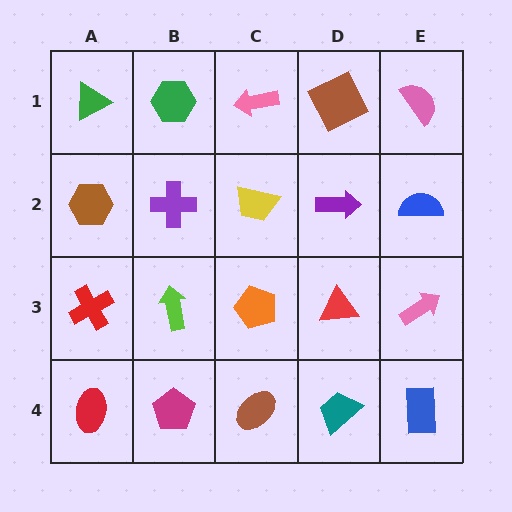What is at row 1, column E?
A pink semicircle.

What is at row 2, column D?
A purple arrow.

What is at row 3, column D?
A red triangle.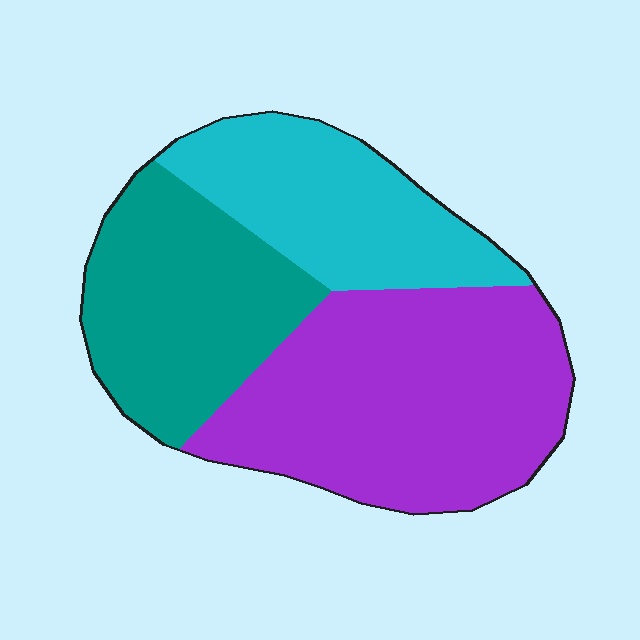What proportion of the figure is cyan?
Cyan covers around 25% of the figure.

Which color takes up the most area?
Purple, at roughly 45%.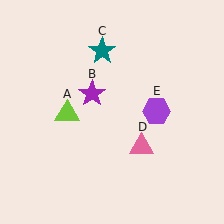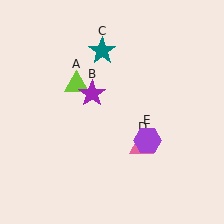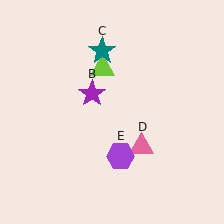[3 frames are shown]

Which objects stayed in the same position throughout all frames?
Purple star (object B) and teal star (object C) and pink triangle (object D) remained stationary.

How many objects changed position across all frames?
2 objects changed position: lime triangle (object A), purple hexagon (object E).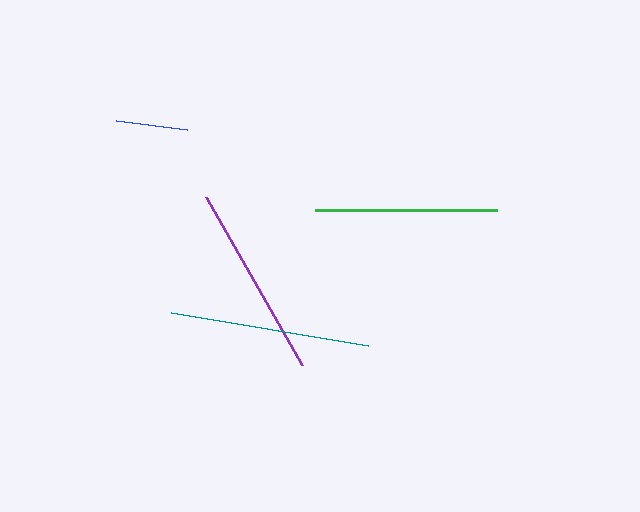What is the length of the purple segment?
The purple segment is approximately 194 pixels long.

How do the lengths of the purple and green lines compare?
The purple and green lines are approximately the same length.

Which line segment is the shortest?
The blue line is the shortest at approximately 72 pixels.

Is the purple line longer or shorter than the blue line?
The purple line is longer than the blue line.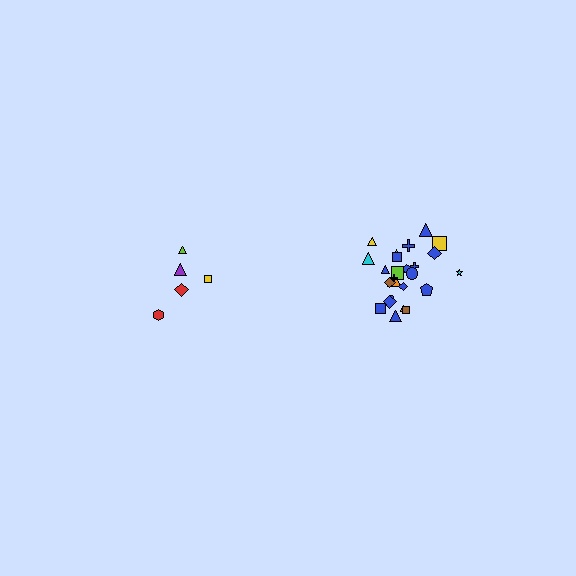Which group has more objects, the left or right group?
The right group.